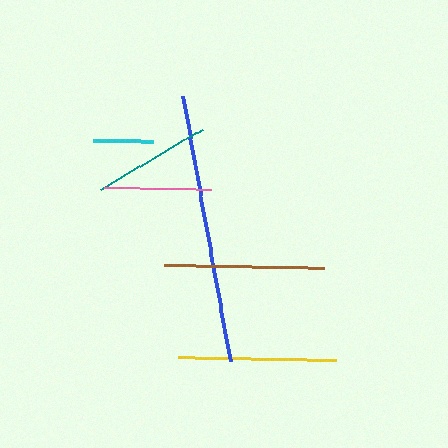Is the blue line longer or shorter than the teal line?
The blue line is longer than the teal line.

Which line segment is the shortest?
The cyan line is the shortest at approximately 60 pixels.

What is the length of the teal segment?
The teal segment is approximately 118 pixels long.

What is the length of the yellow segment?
The yellow segment is approximately 157 pixels long.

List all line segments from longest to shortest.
From longest to shortest: blue, brown, yellow, teal, pink, cyan.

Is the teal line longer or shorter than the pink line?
The teal line is longer than the pink line.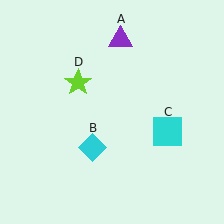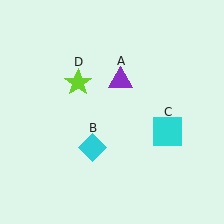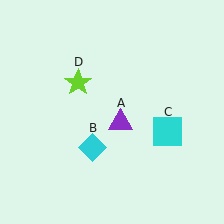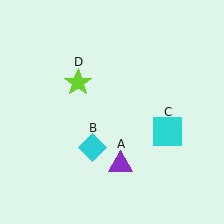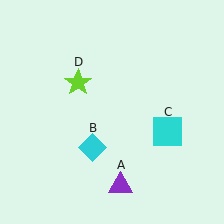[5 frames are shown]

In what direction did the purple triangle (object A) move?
The purple triangle (object A) moved down.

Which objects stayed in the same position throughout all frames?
Cyan diamond (object B) and cyan square (object C) and lime star (object D) remained stationary.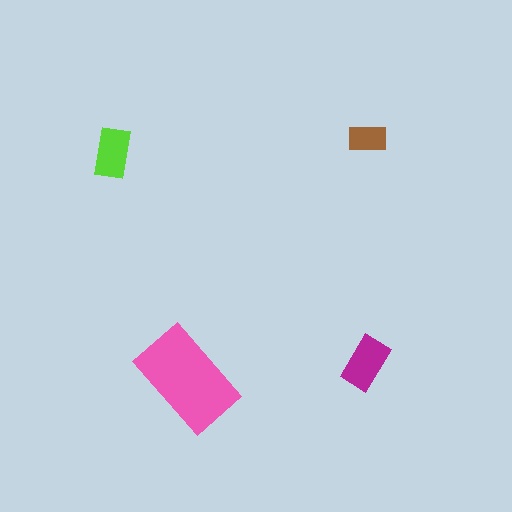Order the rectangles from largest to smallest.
the pink one, the magenta one, the lime one, the brown one.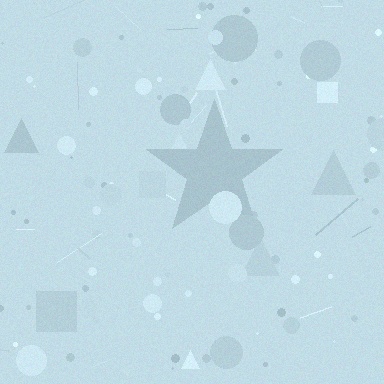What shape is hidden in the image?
A star is hidden in the image.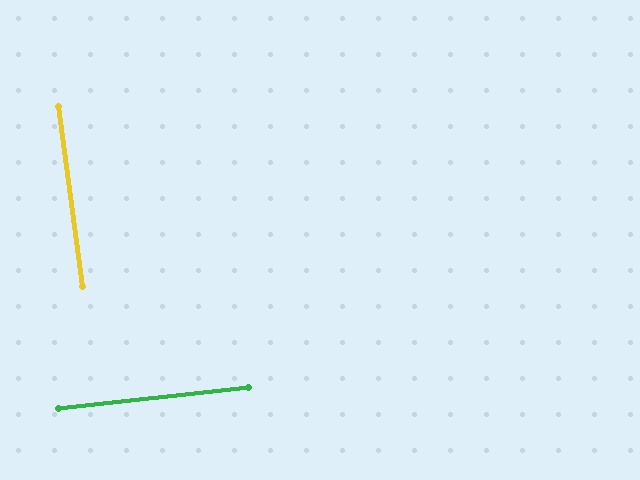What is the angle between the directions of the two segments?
Approximately 89 degrees.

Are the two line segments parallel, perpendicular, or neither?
Perpendicular — they meet at approximately 89°.